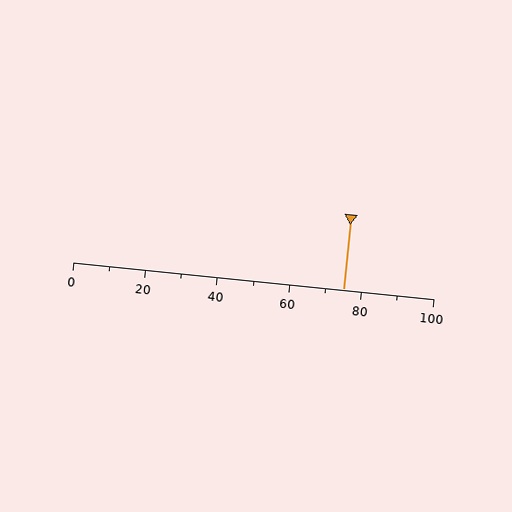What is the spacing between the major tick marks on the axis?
The major ticks are spaced 20 apart.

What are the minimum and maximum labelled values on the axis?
The axis runs from 0 to 100.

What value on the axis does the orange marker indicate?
The marker indicates approximately 75.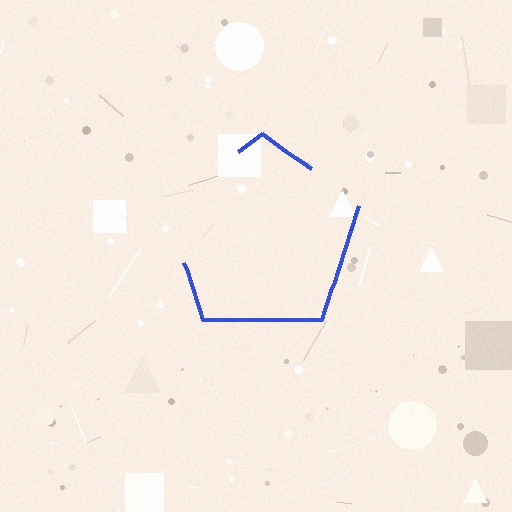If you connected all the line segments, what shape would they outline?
They would outline a pentagon.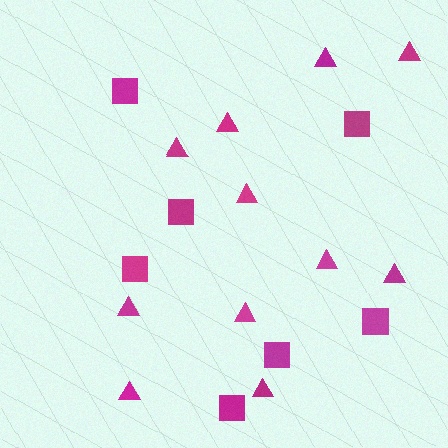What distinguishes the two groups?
There are 2 groups: one group of triangles (11) and one group of squares (7).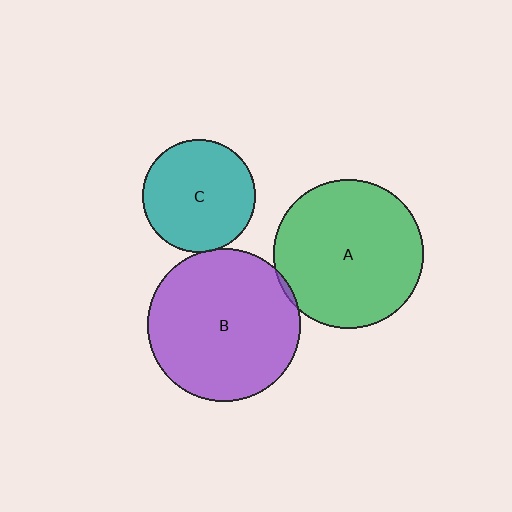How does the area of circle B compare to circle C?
Approximately 1.8 times.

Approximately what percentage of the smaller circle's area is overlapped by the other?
Approximately 5%.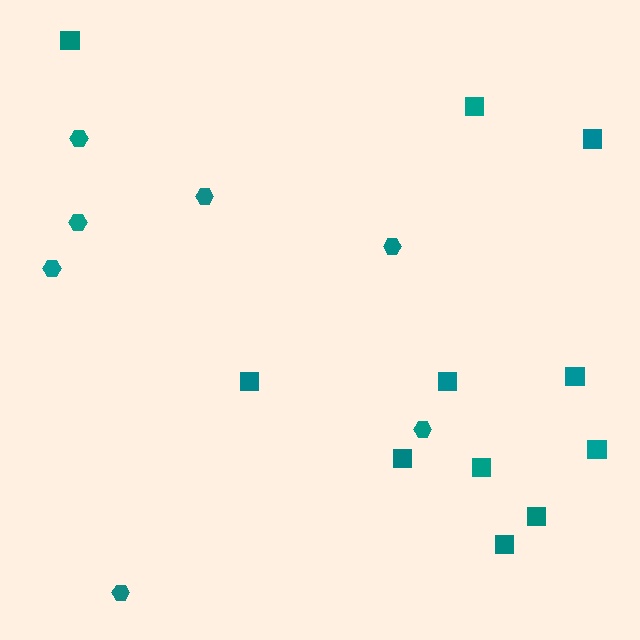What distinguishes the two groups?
There are 2 groups: one group of hexagons (7) and one group of squares (11).